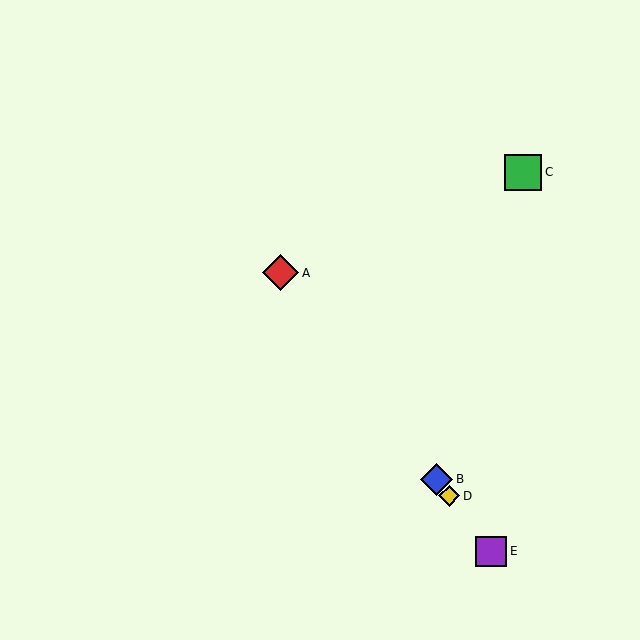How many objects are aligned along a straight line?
4 objects (A, B, D, E) are aligned along a straight line.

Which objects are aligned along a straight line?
Objects A, B, D, E are aligned along a straight line.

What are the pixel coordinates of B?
Object B is at (437, 479).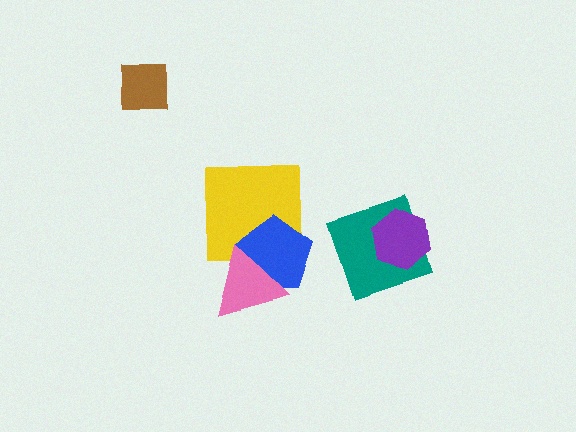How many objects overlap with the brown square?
0 objects overlap with the brown square.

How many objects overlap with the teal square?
1 object overlaps with the teal square.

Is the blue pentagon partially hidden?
Yes, it is partially covered by another shape.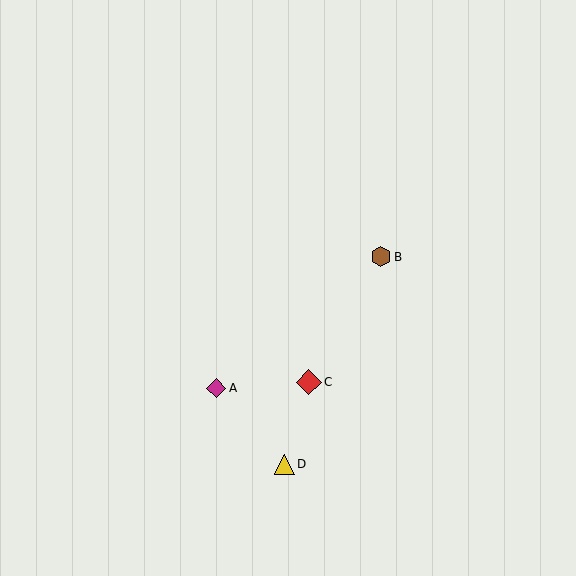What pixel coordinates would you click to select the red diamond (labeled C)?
Click at (309, 382) to select the red diamond C.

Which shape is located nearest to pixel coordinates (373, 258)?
The brown hexagon (labeled B) at (381, 257) is nearest to that location.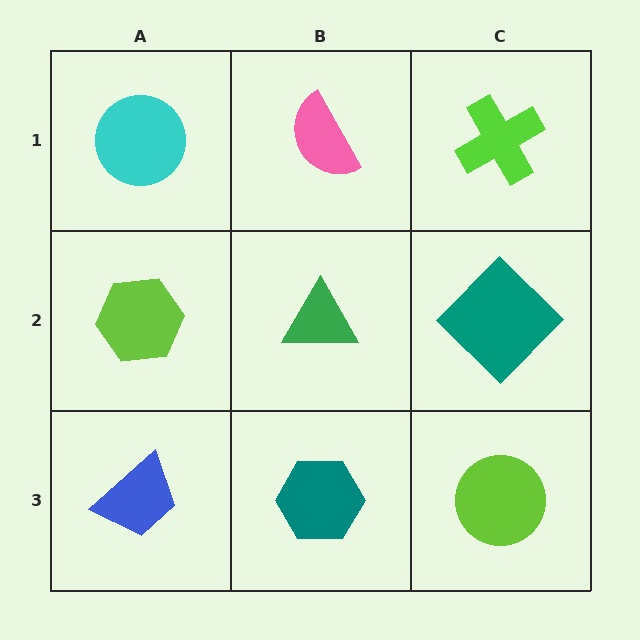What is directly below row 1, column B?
A green triangle.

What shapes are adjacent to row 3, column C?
A teal diamond (row 2, column C), a teal hexagon (row 3, column B).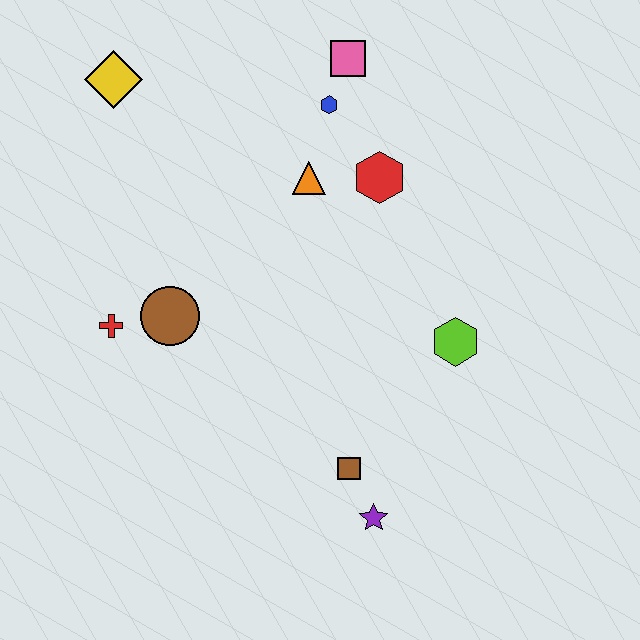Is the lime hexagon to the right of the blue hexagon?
Yes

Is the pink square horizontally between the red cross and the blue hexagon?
No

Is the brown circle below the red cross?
No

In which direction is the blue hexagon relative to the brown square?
The blue hexagon is above the brown square.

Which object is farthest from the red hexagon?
The purple star is farthest from the red hexagon.